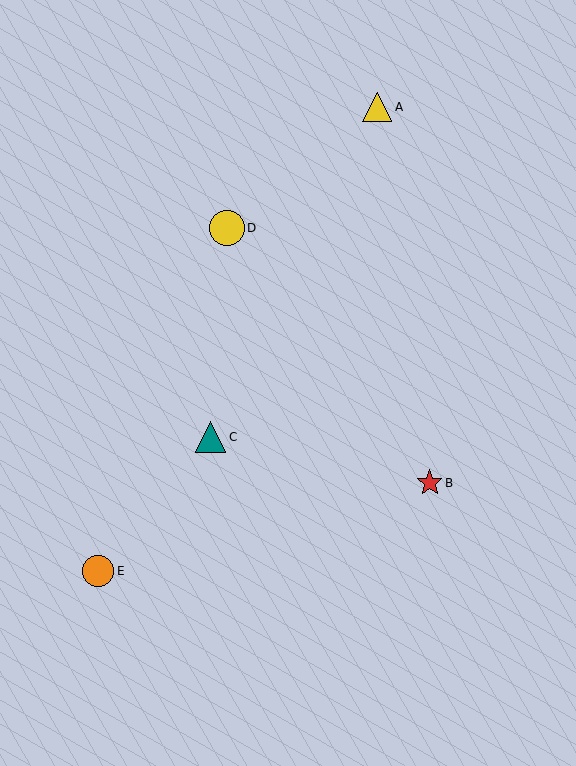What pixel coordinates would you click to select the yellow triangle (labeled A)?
Click at (377, 107) to select the yellow triangle A.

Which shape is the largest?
The yellow circle (labeled D) is the largest.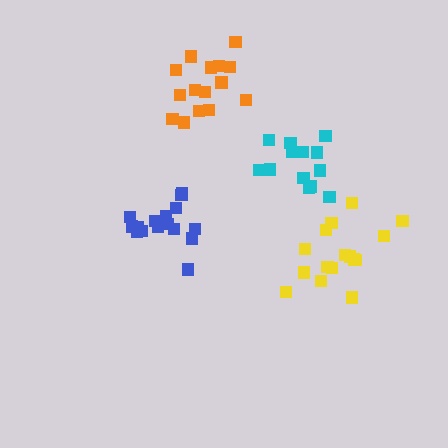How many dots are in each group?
Group 1: 17 dots, Group 2: 13 dots, Group 3: 16 dots, Group 4: 15 dots (61 total).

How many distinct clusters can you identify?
There are 4 distinct clusters.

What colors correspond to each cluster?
The clusters are colored: blue, cyan, yellow, orange.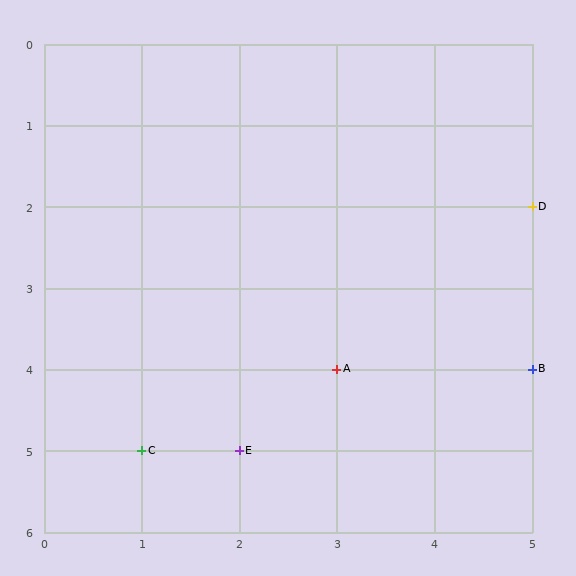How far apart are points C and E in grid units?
Points C and E are 1 column apart.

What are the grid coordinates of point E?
Point E is at grid coordinates (2, 5).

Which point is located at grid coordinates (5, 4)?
Point B is at (5, 4).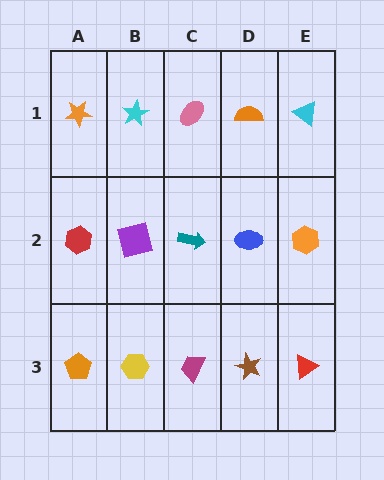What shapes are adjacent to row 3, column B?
A purple square (row 2, column B), an orange pentagon (row 3, column A), a magenta trapezoid (row 3, column C).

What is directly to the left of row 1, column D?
A pink ellipse.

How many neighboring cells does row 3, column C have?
3.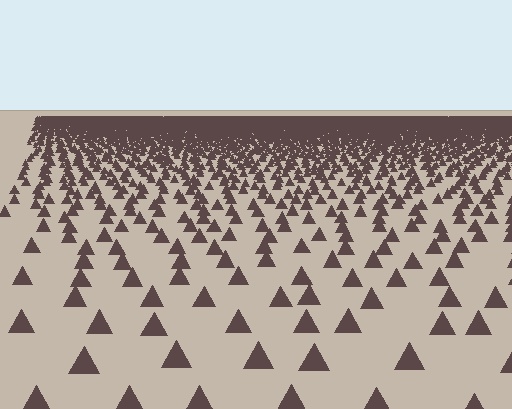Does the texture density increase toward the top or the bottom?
Density increases toward the top.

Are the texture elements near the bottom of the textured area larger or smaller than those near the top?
Larger. Near the bottom, elements are closer to the viewer and appear at a bigger on-screen size.